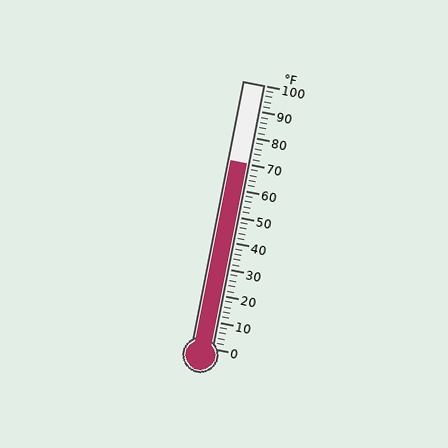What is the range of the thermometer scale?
The thermometer scale ranges from 0°F to 100°F.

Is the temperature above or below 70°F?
The temperature is at 70°F.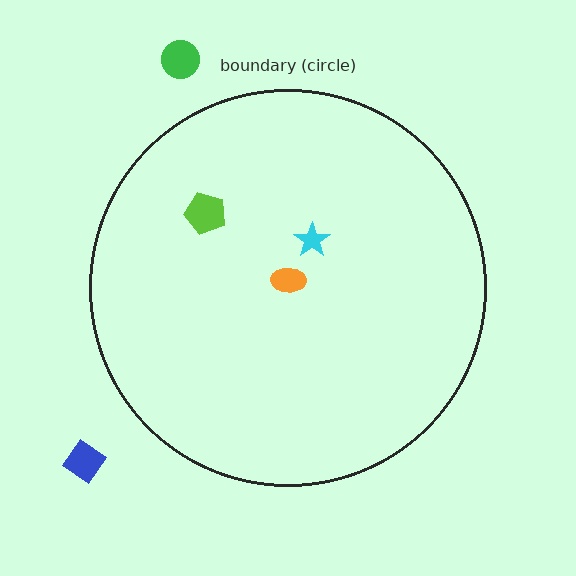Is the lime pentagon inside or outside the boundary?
Inside.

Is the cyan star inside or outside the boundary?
Inside.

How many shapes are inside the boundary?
3 inside, 2 outside.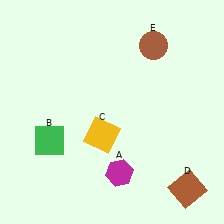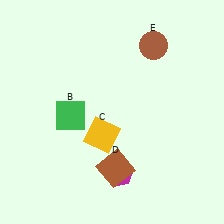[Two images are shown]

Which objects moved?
The objects that moved are: the green square (B), the brown square (D).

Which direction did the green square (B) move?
The green square (B) moved up.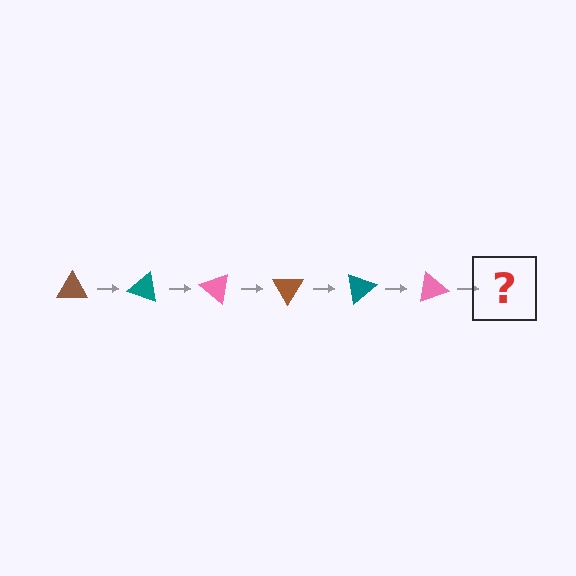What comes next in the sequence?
The next element should be a brown triangle, rotated 120 degrees from the start.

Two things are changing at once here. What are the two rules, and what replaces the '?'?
The two rules are that it rotates 20 degrees each step and the color cycles through brown, teal, and pink. The '?' should be a brown triangle, rotated 120 degrees from the start.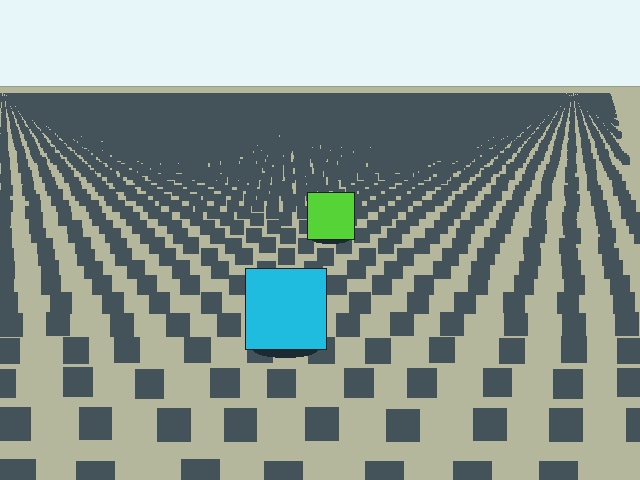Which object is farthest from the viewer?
The lime square is farthest from the viewer. It appears smaller and the ground texture around it is denser.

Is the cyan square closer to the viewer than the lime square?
Yes. The cyan square is closer — you can tell from the texture gradient: the ground texture is coarser near it.